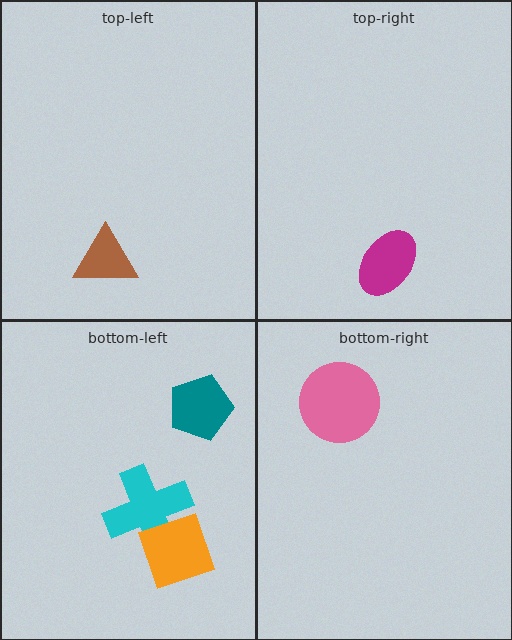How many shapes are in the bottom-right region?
1.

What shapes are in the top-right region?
The magenta ellipse.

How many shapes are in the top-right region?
1.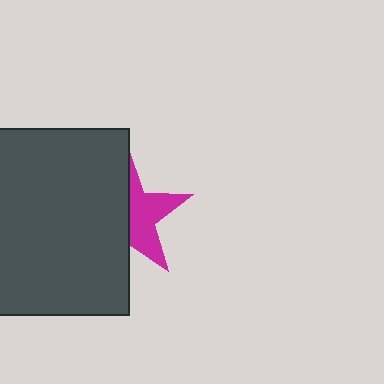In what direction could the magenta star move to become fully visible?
The magenta star could move right. That would shift it out from behind the dark gray square entirely.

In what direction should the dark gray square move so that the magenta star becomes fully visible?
The dark gray square should move left. That is the shortest direction to clear the overlap and leave the magenta star fully visible.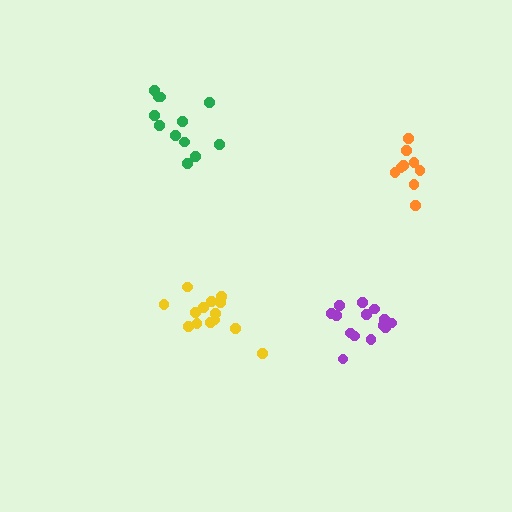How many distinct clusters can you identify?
There are 4 distinct clusters.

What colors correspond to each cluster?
The clusters are colored: orange, yellow, purple, green.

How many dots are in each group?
Group 1: 9 dots, Group 2: 14 dots, Group 3: 14 dots, Group 4: 12 dots (49 total).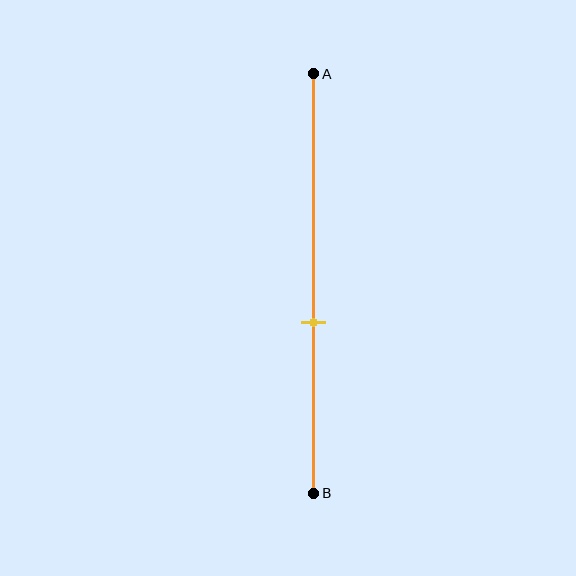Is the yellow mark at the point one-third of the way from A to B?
No, the mark is at about 60% from A, not at the 33% one-third point.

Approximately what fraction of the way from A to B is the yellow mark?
The yellow mark is approximately 60% of the way from A to B.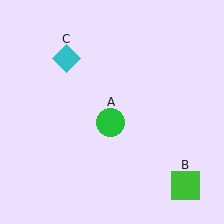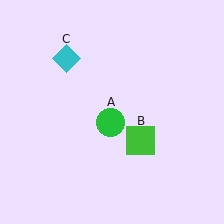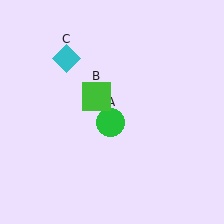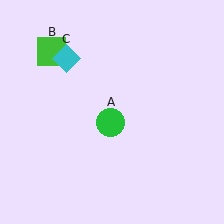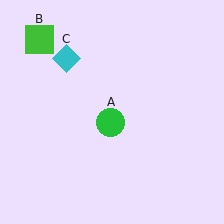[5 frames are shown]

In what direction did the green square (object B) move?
The green square (object B) moved up and to the left.